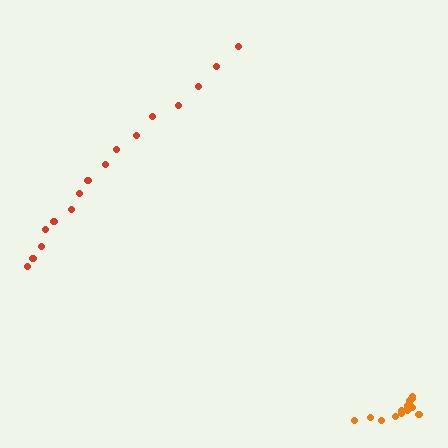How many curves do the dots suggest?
There are 2 distinct paths.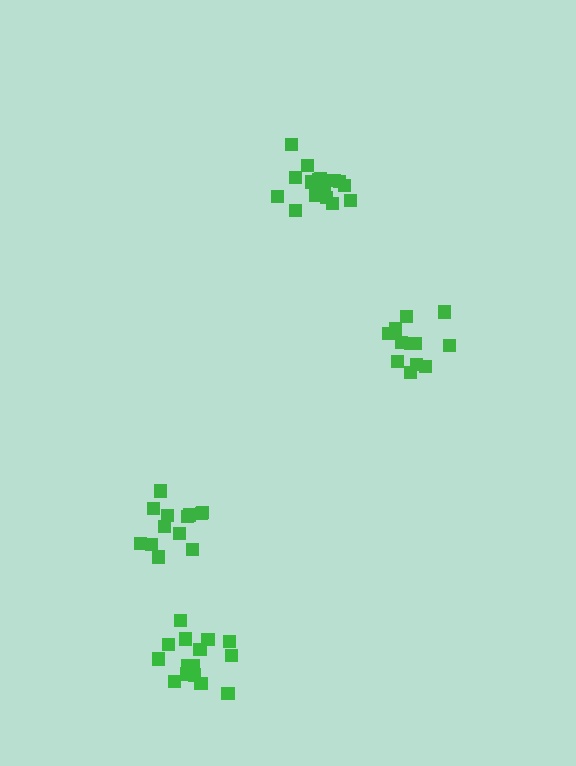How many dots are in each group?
Group 1: 15 dots, Group 2: 13 dots, Group 3: 16 dots, Group 4: 12 dots (56 total).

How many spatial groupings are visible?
There are 4 spatial groupings.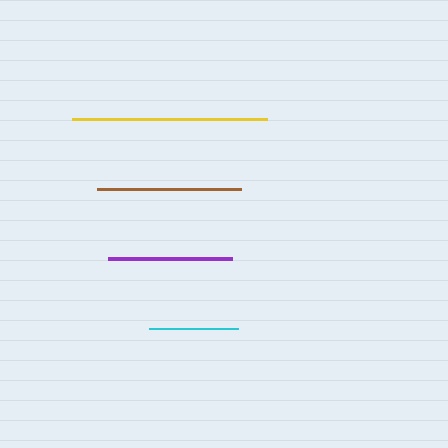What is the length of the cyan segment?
The cyan segment is approximately 89 pixels long.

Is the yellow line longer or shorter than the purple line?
The yellow line is longer than the purple line.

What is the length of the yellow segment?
The yellow segment is approximately 195 pixels long.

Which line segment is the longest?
The yellow line is the longest at approximately 195 pixels.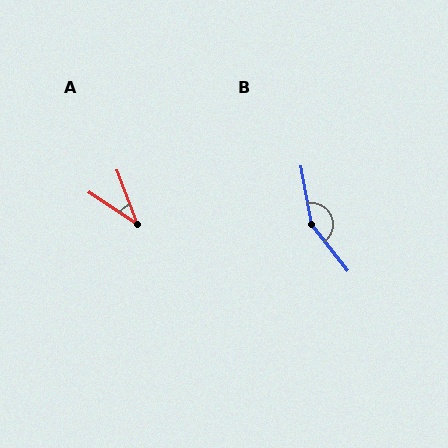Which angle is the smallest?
A, at approximately 35 degrees.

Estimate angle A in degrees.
Approximately 35 degrees.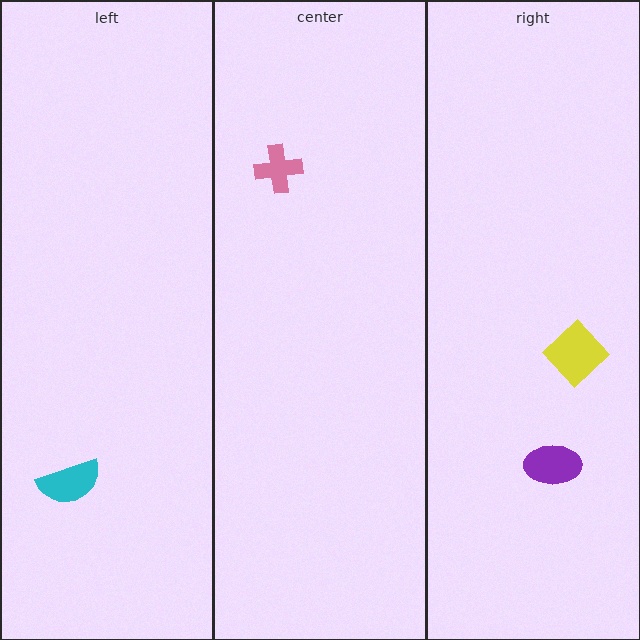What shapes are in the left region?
The cyan semicircle.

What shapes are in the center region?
The pink cross.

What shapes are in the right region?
The purple ellipse, the yellow diamond.